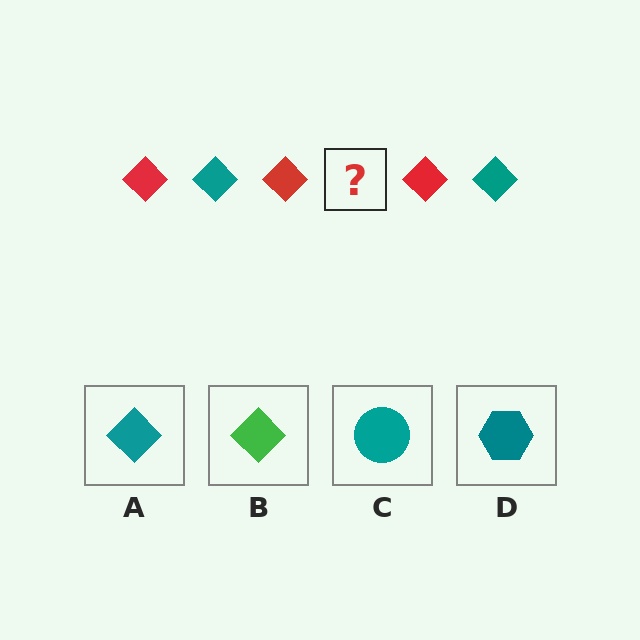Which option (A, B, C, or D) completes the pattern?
A.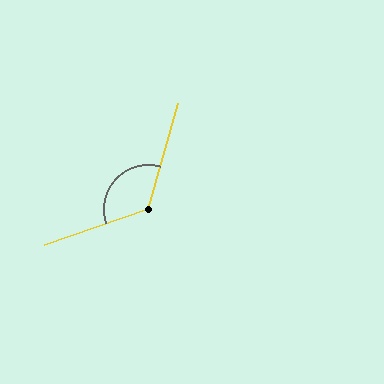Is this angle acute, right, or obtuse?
It is obtuse.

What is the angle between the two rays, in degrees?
Approximately 125 degrees.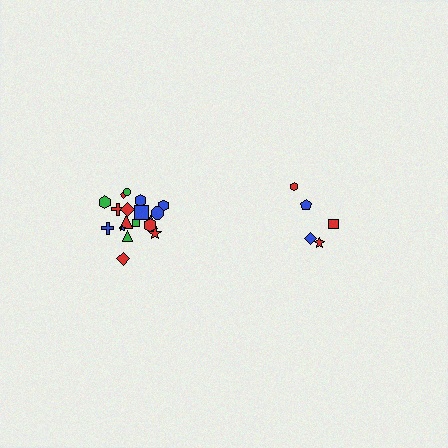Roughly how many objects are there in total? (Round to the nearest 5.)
Roughly 25 objects in total.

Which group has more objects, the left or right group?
The left group.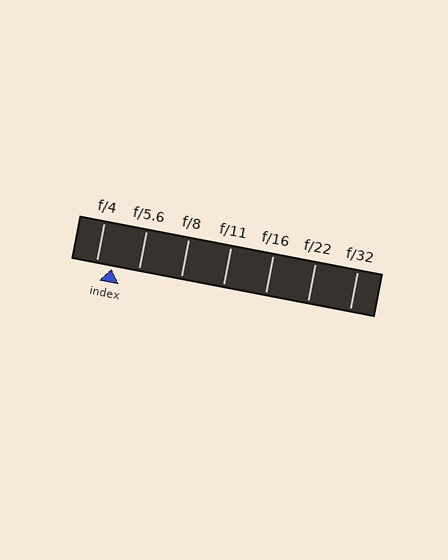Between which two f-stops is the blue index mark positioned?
The index mark is between f/4 and f/5.6.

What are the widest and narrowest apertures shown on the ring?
The widest aperture shown is f/4 and the narrowest is f/32.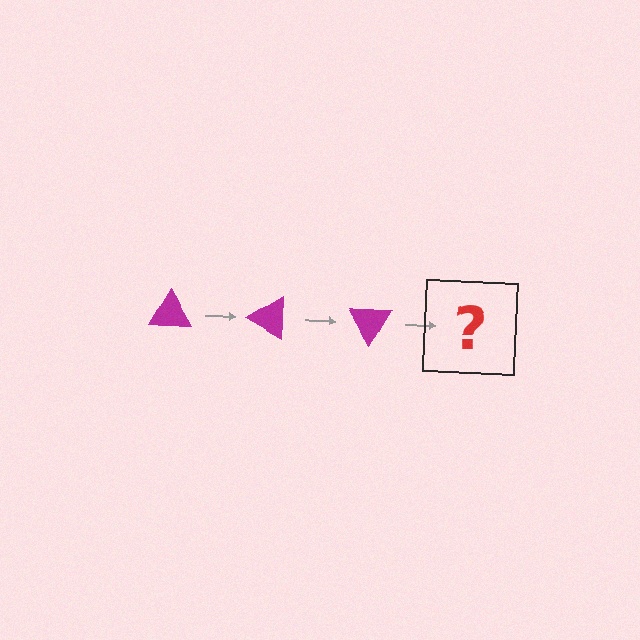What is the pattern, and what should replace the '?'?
The pattern is that the triangle rotates 30 degrees each step. The '?' should be a magenta triangle rotated 90 degrees.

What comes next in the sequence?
The next element should be a magenta triangle rotated 90 degrees.